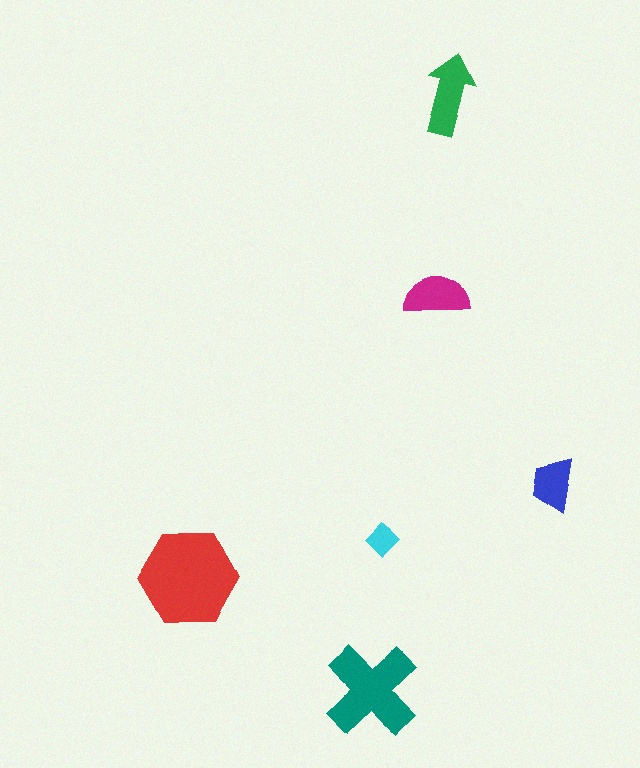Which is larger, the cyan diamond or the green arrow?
The green arrow.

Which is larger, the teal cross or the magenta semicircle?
The teal cross.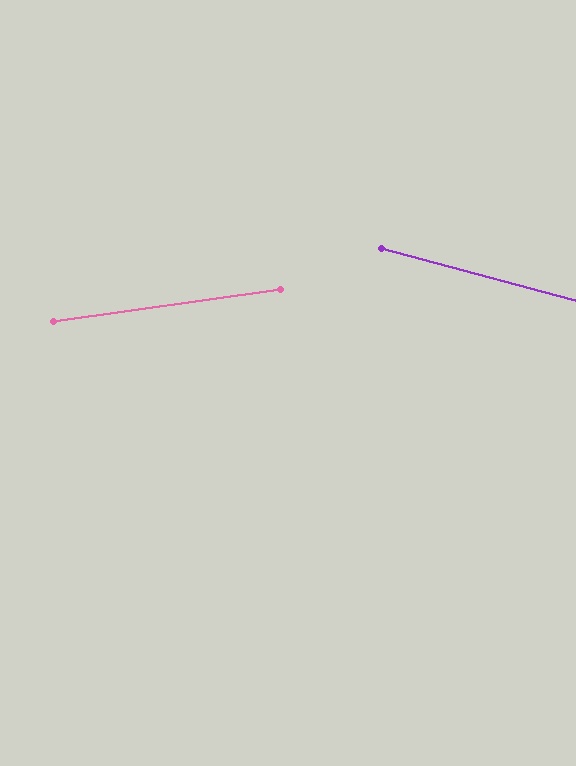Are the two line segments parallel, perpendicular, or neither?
Neither parallel nor perpendicular — they differ by about 23°.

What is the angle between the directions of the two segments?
Approximately 23 degrees.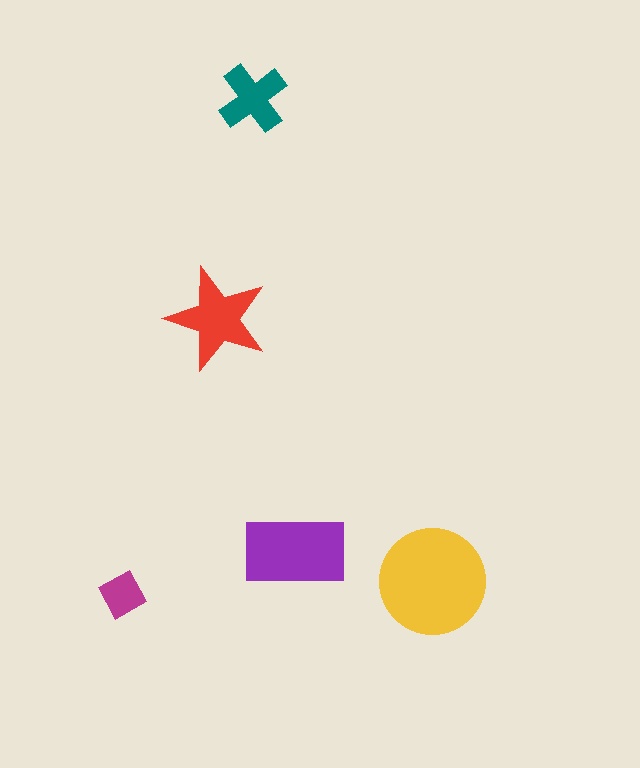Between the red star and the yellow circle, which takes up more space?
The yellow circle.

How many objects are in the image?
There are 5 objects in the image.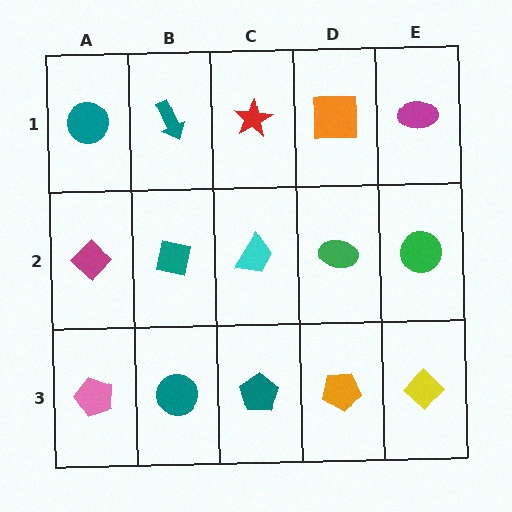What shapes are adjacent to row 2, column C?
A red star (row 1, column C), a teal pentagon (row 3, column C), a teal square (row 2, column B), a green ellipse (row 2, column D).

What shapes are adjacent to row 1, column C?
A cyan trapezoid (row 2, column C), a teal arrow (row 1, column B), an orange square (row 1, column D).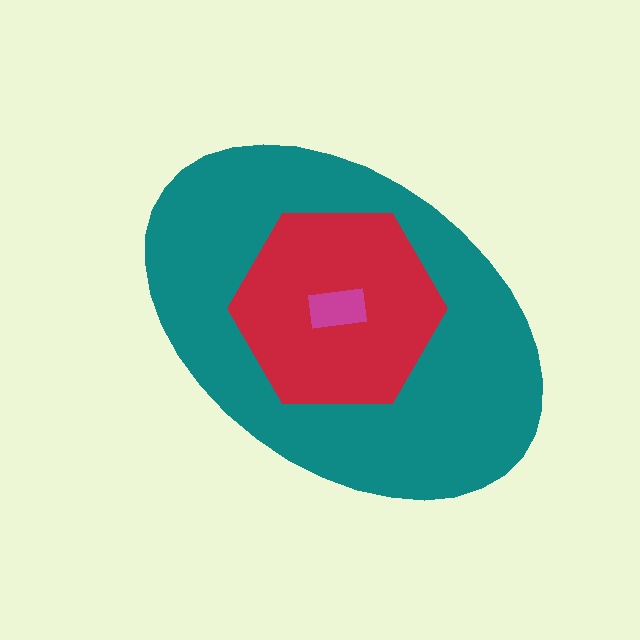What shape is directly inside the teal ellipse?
The red hexagon.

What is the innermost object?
The magenta rectangle.